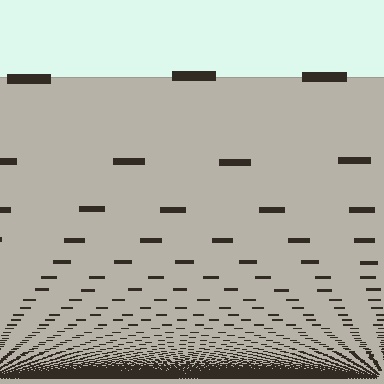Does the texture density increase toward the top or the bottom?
Density increases toward the bottom.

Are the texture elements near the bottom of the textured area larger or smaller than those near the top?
Smaller. The gradient is inverted — elements near the bottom are smaller and denser.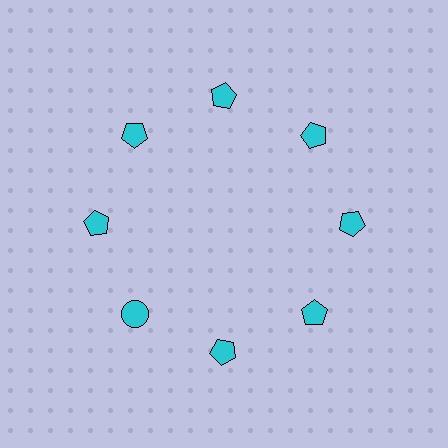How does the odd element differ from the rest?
It has a different shape: circle instead of pentagon.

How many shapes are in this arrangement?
There are 8 shapes arranged in a ring pattern.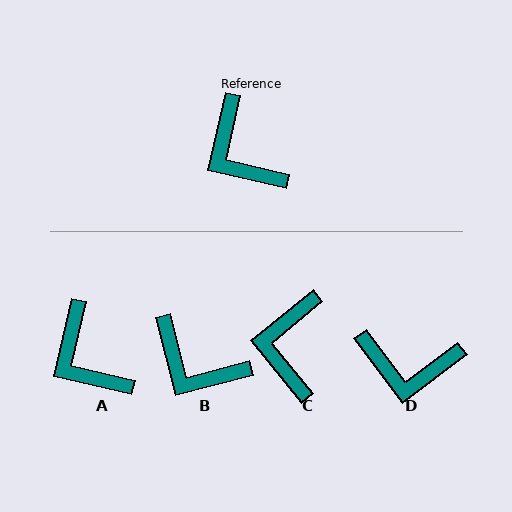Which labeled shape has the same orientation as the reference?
A.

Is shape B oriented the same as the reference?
No, it is off by about 28 degrees.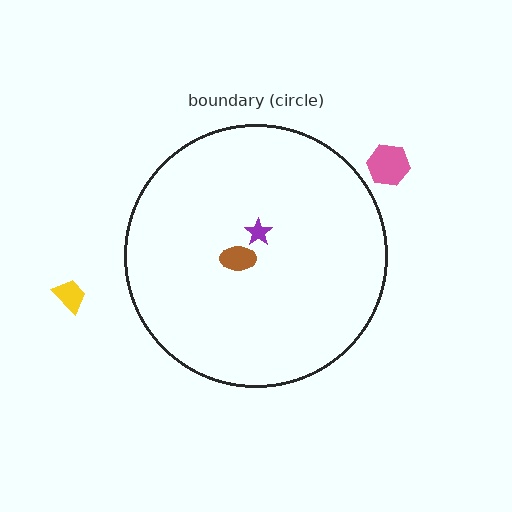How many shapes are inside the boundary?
2 inside, 2 outside.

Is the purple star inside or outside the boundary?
Inside.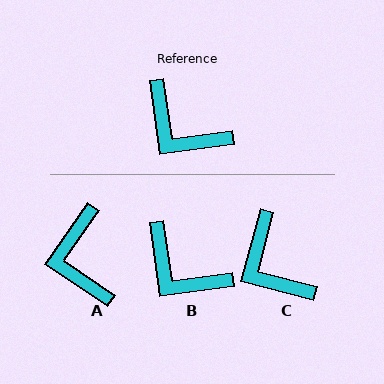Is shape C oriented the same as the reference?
No, it is off by about 23 degrees.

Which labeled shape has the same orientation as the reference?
B.